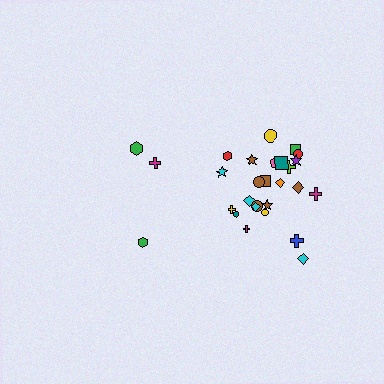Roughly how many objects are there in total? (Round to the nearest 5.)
Roughly 30 objects in total.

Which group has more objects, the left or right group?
The right group.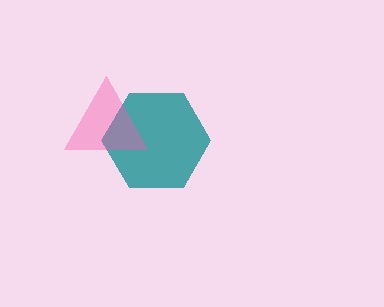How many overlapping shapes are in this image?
There are 2 overlapping shapes in the image.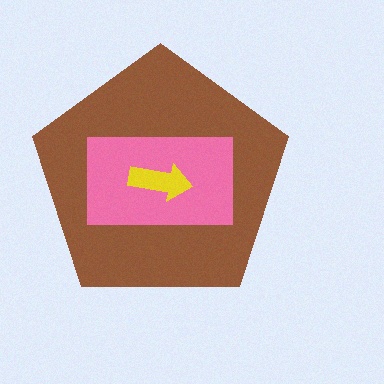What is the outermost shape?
The brown pentagon.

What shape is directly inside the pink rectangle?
The yellow arrow.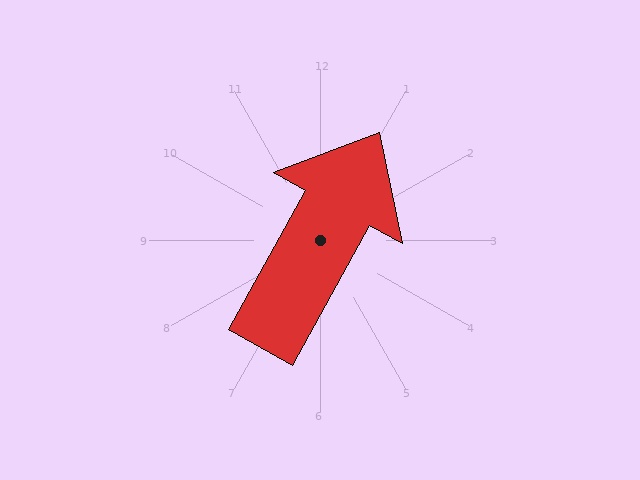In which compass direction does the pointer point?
Northeast.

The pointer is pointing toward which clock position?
Roughly 1 o'clock.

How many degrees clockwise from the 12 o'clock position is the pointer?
Approximately 29 degrees.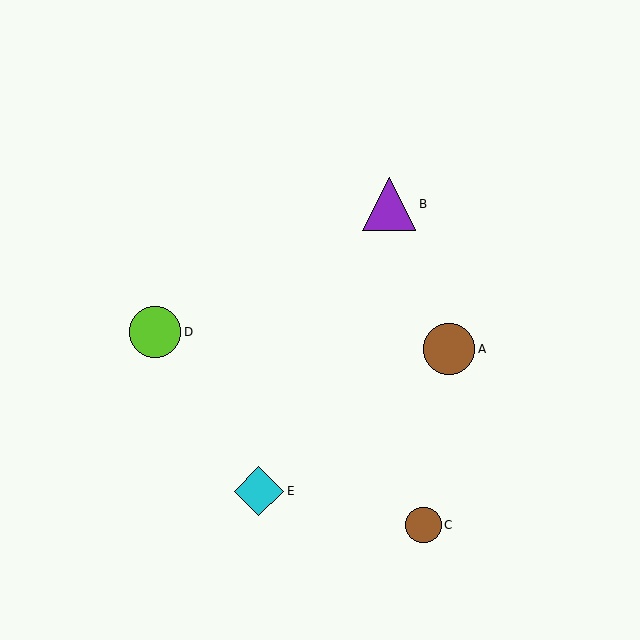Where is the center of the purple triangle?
The center of the purple triangle is at (389, 204).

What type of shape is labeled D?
Shape D is a lime circle.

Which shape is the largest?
The purple triangle (labeled B) is the largest.